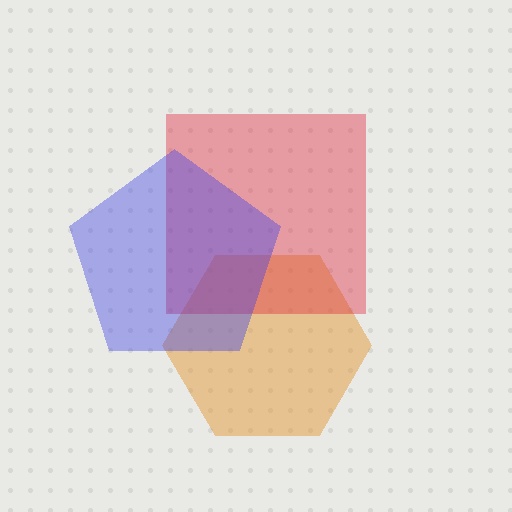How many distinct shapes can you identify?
There are 3 distinct shapes: an orange hexagon, a red square, a blue pentagon.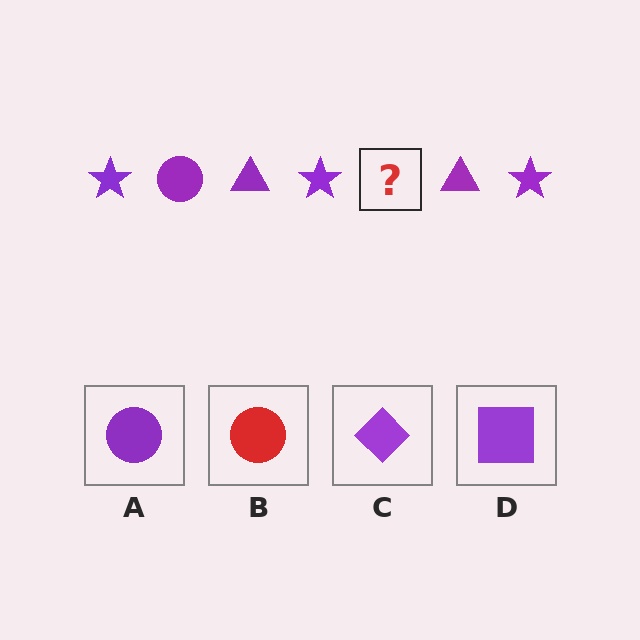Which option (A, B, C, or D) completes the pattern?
A.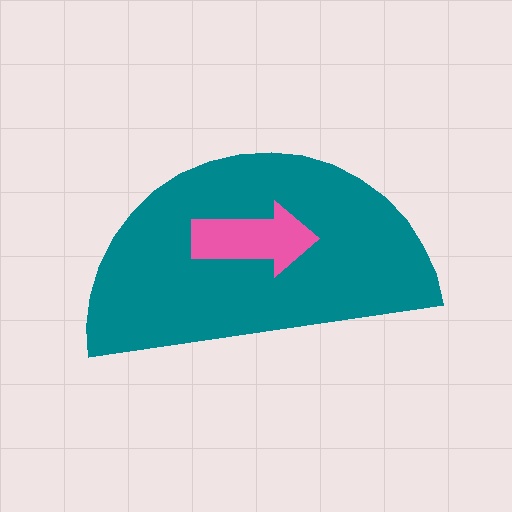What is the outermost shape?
The teal semicircle.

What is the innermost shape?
The pink arrow.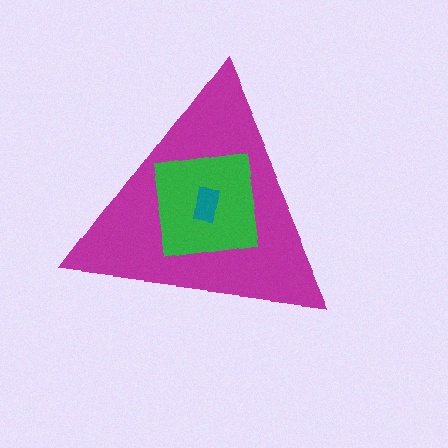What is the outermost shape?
The magenta triangle.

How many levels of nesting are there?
3.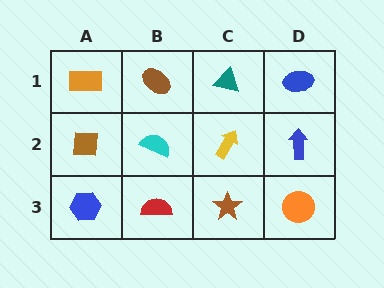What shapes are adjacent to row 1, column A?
A brown square (row 2, column A), a brown ellipse (row 1, column B).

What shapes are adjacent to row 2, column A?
An orange rectangle (row 1, column A), a blue hexagon (row 3, column A), a cyan semicircle (row 2, column B).